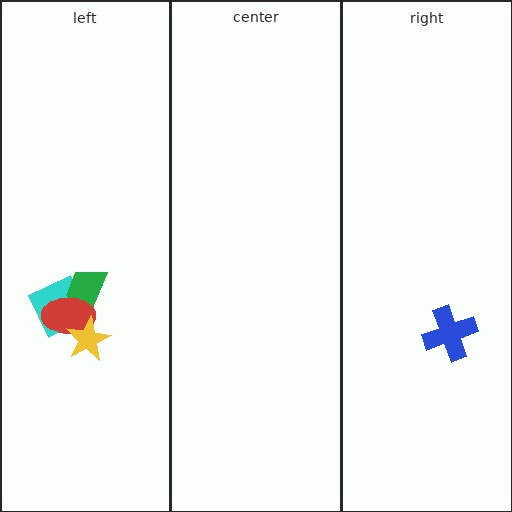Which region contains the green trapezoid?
The left region.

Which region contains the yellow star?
The left region.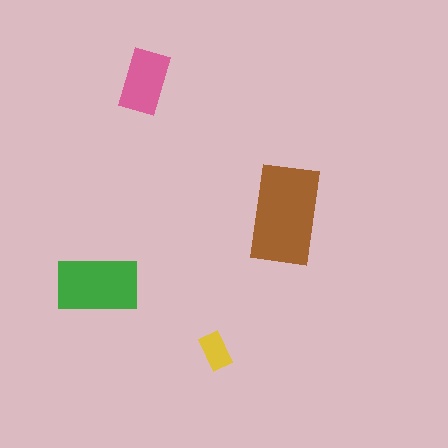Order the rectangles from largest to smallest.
the brown one, the green one, the pink one, the yellow one.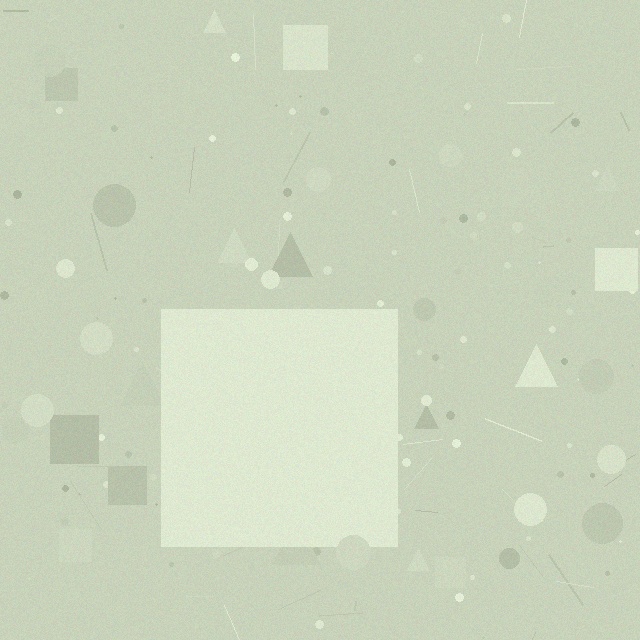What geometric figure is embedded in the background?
A square is embedded in the background.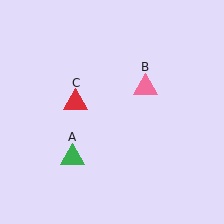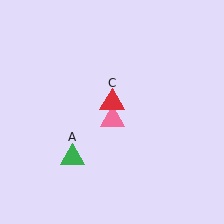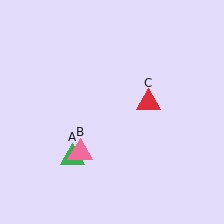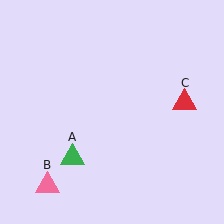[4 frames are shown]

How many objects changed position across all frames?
2 objects changed position: pink triangle (object B), red triangle (object C).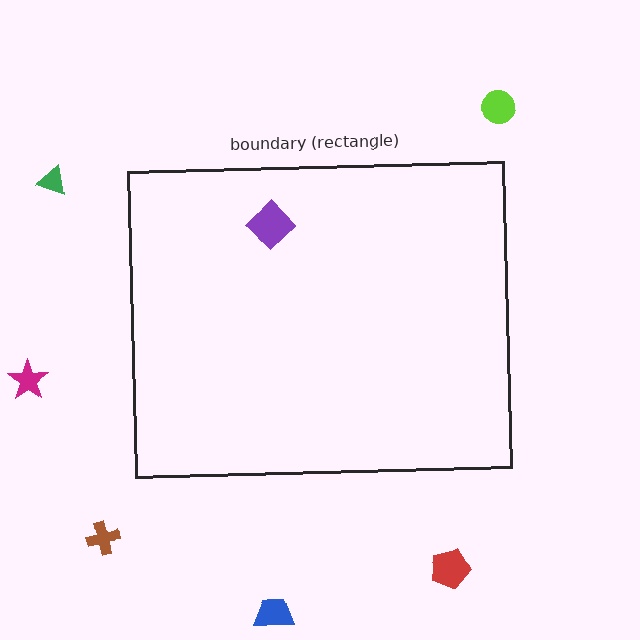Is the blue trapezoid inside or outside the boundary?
Outside.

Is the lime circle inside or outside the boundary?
Outside.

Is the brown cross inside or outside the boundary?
Outside.